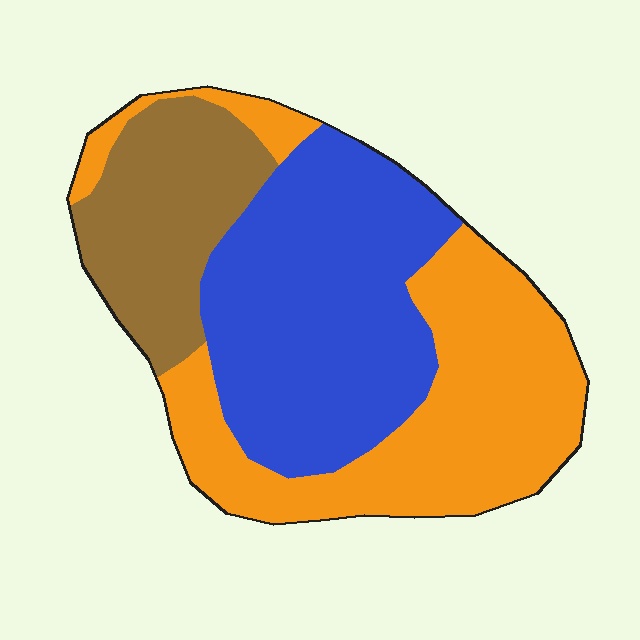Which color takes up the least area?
Brown, at roughly 20%.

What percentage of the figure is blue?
Blue takes up about two fifths (2/5) of the figure.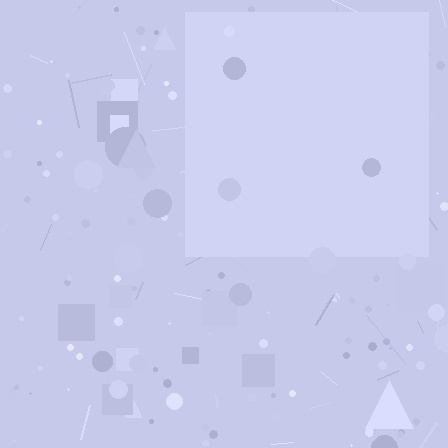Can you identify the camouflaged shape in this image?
The camouflaged shape is a square.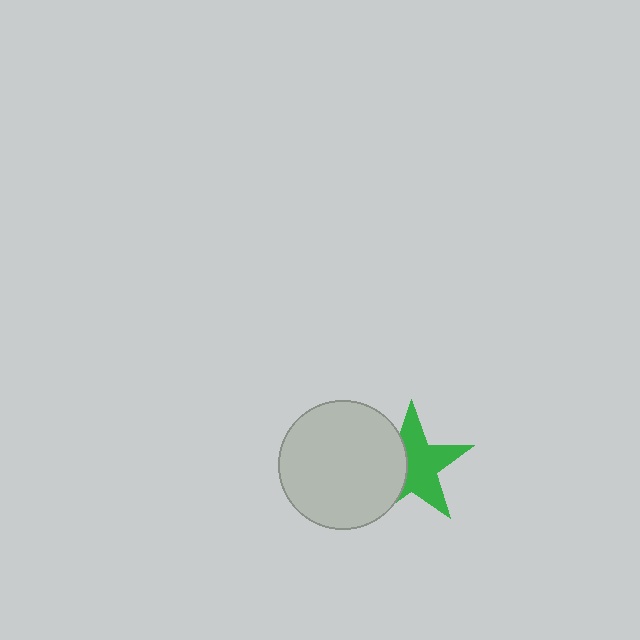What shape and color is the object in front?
The object in front is a light gray circle.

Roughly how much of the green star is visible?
About half of it is visible (roughly 62%).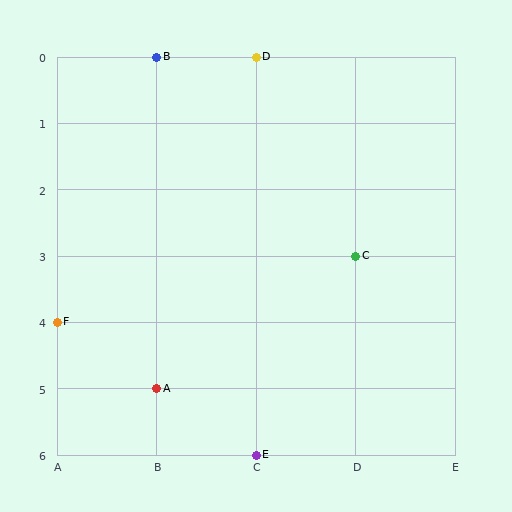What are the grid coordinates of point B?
Point B is at grid coordinates (B, 0).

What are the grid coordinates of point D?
Point D is at grid coordinates (C, 0).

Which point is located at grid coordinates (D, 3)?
Point C is at (D, 3).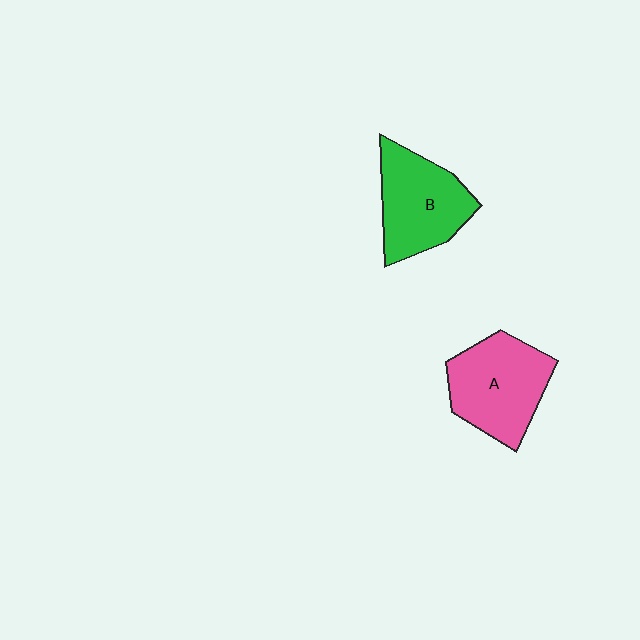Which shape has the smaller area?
Shape B (green).